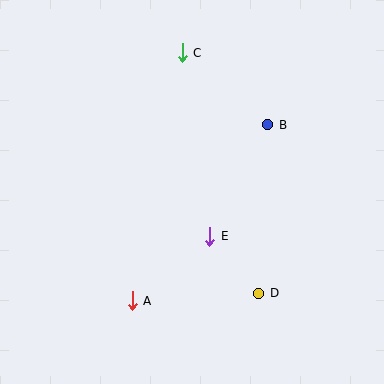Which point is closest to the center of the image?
Point E at (210, 236) is closest to the center.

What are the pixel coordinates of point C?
Point C is at (182, 53).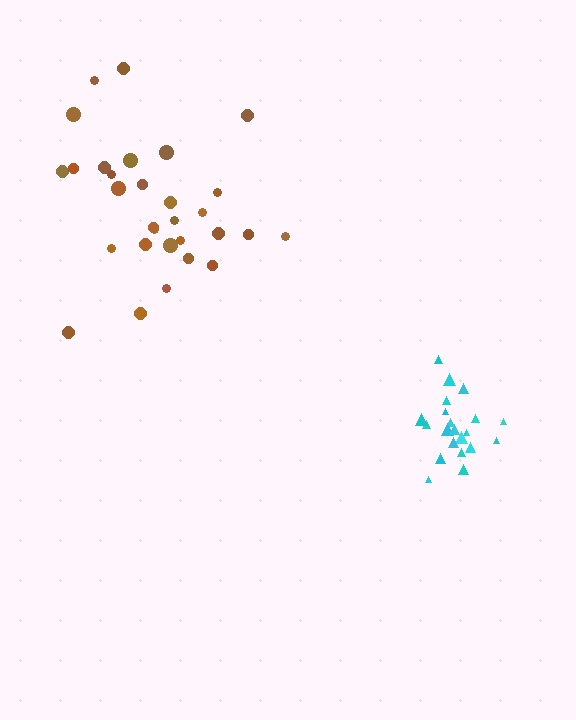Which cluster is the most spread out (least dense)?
Brown.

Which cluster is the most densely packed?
Cyan.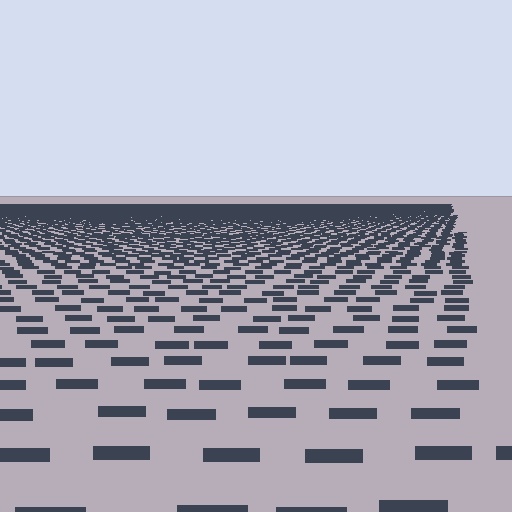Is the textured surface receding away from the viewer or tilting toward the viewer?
The surface is receding away from the viewer. Texture elements get smaller and denser toward the top.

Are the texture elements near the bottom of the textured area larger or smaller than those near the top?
Larger. Near the bottom, elements are closer to the viewer and appear at a bigger on-screen size.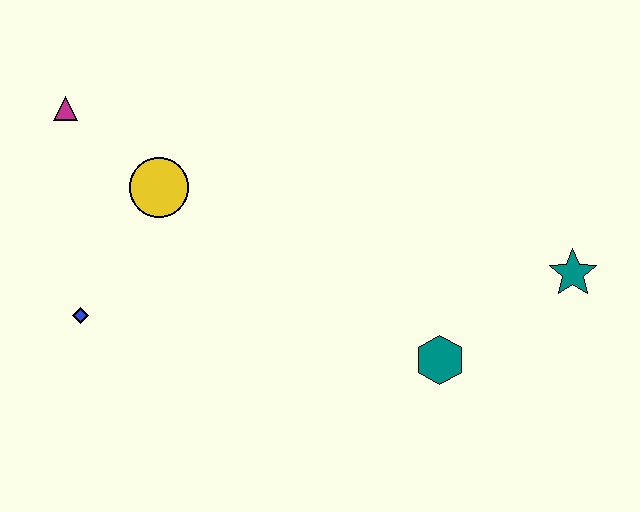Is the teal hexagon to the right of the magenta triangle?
Yes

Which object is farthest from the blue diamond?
The teal star is farthest from the blue diamond.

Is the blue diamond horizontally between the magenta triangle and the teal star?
Yes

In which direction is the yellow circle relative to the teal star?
The yellow circle is to the left of the teal star.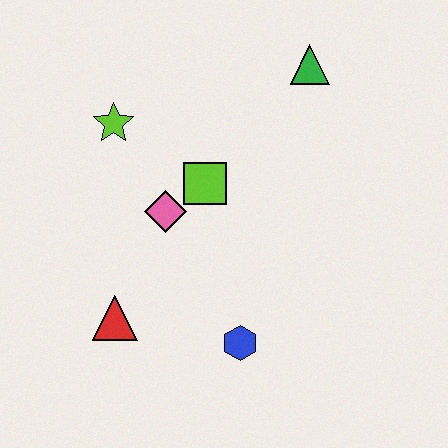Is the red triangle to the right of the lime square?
No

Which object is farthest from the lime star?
The blue hexagon is farthest from the lime star.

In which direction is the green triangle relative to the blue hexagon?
The green triangle is above the blue hexagon.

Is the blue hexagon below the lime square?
Yes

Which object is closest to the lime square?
The pink diamond is closest to the lime square.